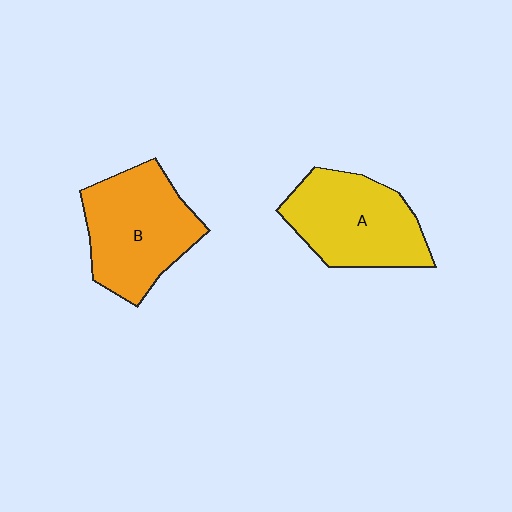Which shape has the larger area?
Shape B (orange).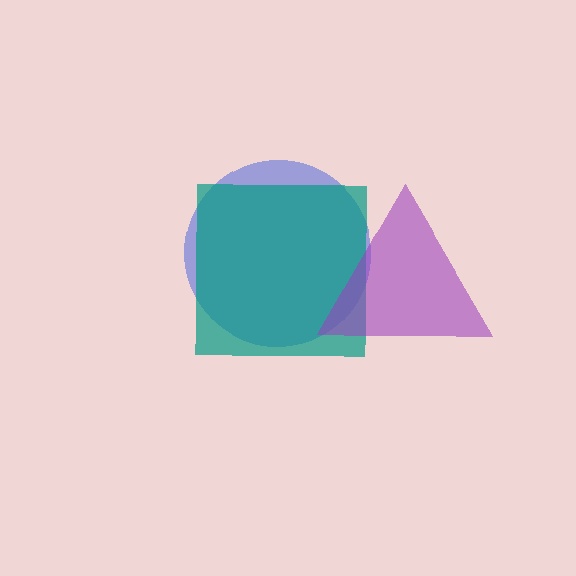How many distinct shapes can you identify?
There are 3 distinct shapes: a blue circle, a teal square, a purple triangle.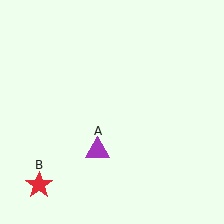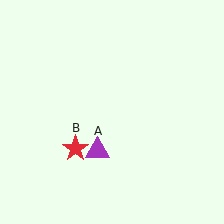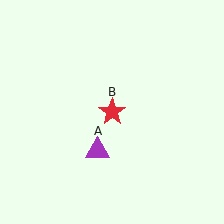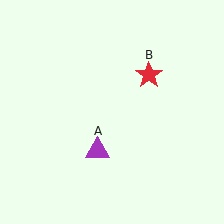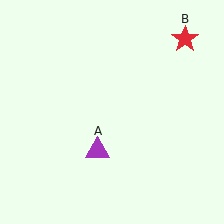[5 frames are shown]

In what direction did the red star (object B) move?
The red star (object B) moved up and to the right.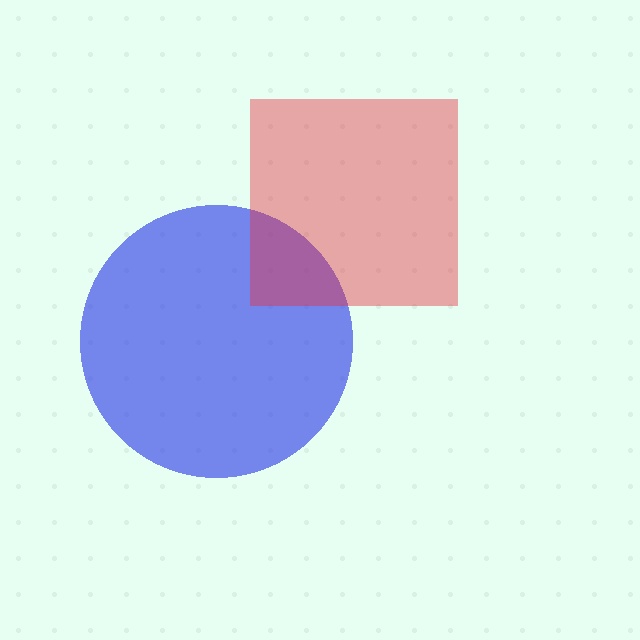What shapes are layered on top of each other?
The layered shapes are: a blue circle, a red square.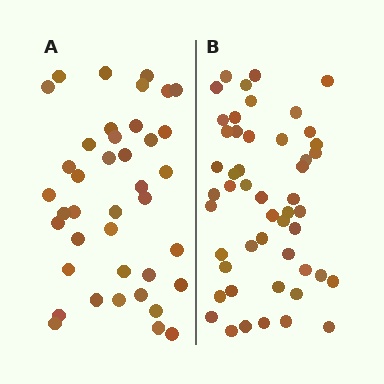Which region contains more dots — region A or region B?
Region B (the right region) has more dots.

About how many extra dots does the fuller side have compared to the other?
Region B has roughly 10 or so more dots than region A.